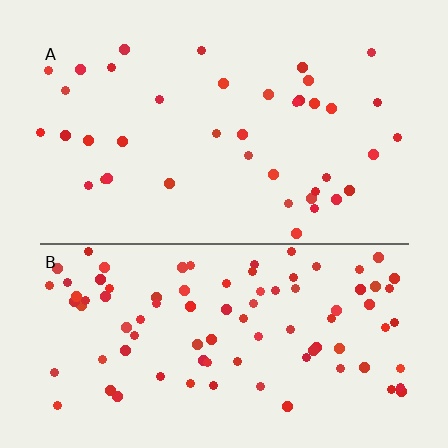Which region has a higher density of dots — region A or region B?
B (the bottom).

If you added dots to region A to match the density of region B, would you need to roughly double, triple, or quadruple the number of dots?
Approximately double.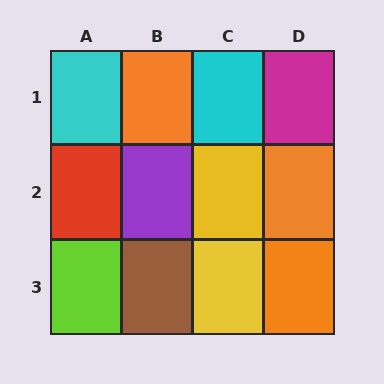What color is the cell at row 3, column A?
Lime.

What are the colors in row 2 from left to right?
Red, purple, yellow, orange.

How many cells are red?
1 cell is red.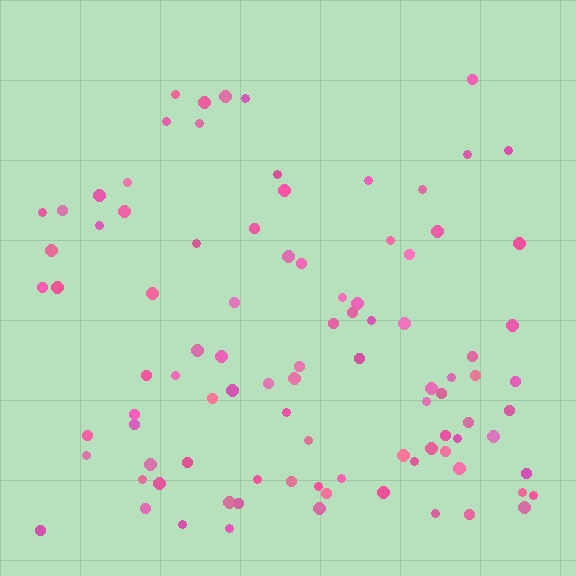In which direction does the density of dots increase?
From top to bottom, with the bottom side densest.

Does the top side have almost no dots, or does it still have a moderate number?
Still a moderate number, just noticeably fewer than the bottom.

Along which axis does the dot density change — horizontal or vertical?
Vertical.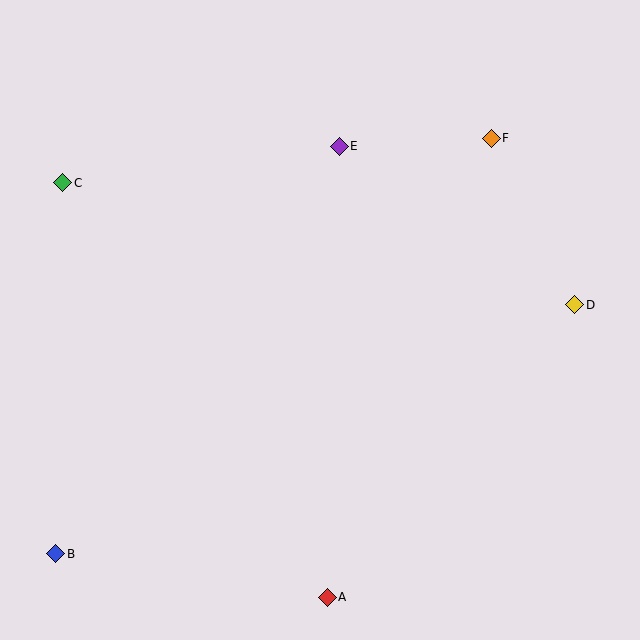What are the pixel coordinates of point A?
Point A is at (327, 597).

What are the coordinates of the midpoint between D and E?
The midpoint between D and E is at (457, 226).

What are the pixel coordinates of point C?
Point C is at (63, 183).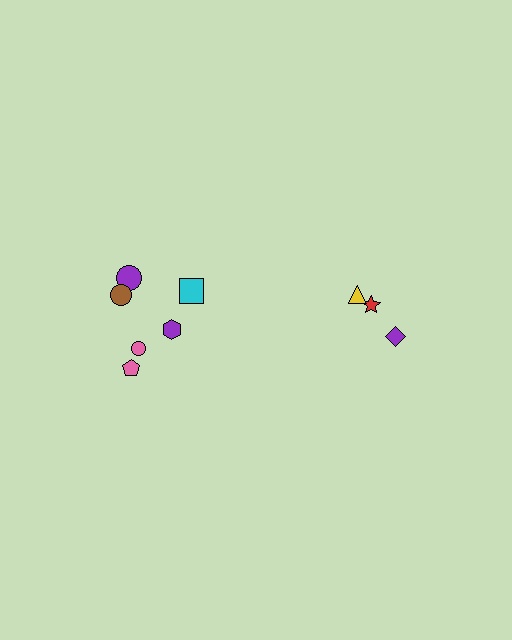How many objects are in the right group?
There are 3 objects.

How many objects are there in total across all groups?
There are 10 objects.